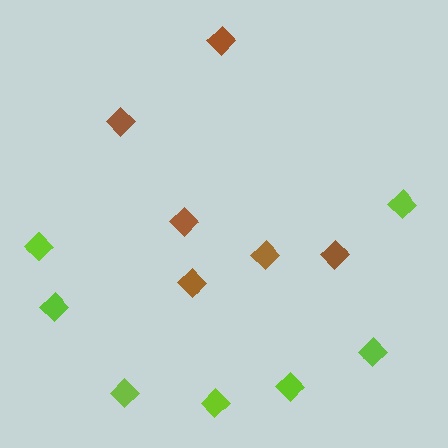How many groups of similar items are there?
There are 2 groups: one group of lime diamonds (7) and one group of brown diamonds (6).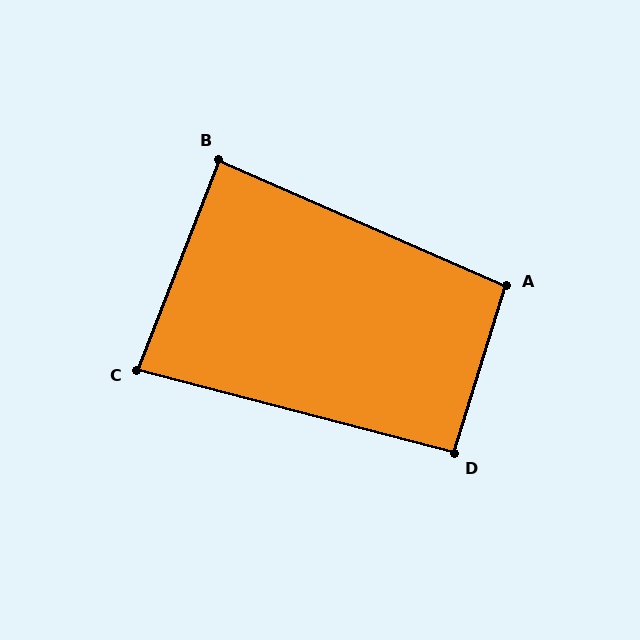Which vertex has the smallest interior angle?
C, at approximately 84 degrees.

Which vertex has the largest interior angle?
A, at approximately 96 degrees.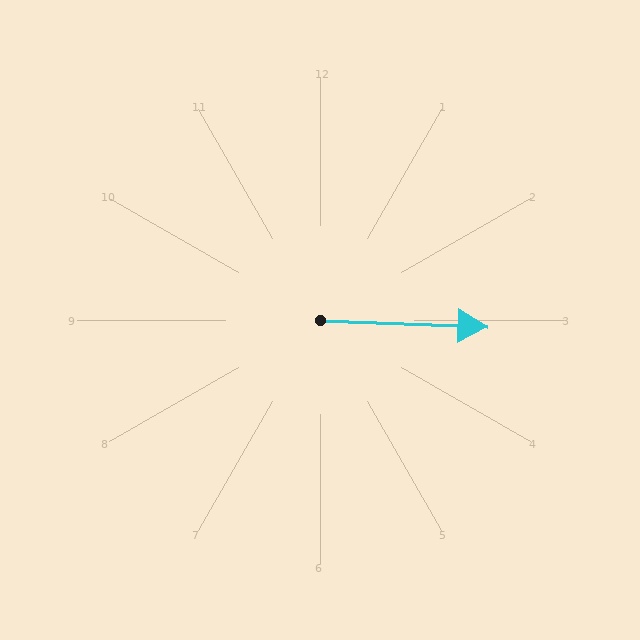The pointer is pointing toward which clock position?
Roughly 3 o'clock.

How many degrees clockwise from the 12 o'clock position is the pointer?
Approximately 92 degrees.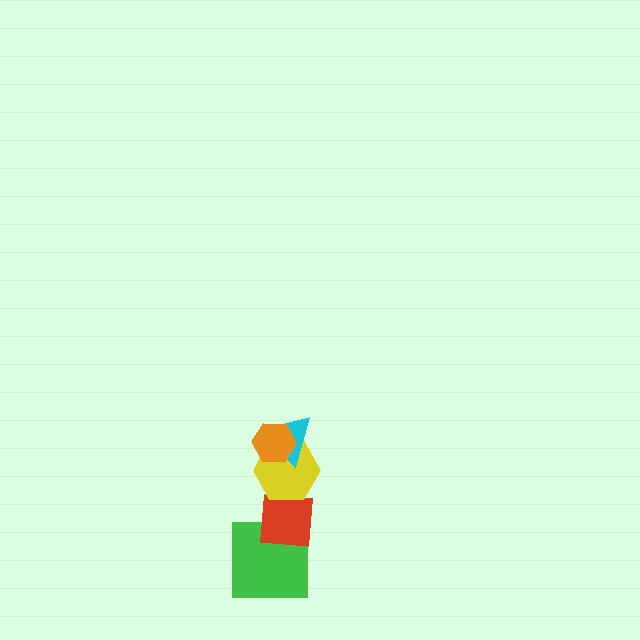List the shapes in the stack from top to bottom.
From top to bottom: the orange hexagon, the cyan triangle, the yellow hexagon, the red square, the green square.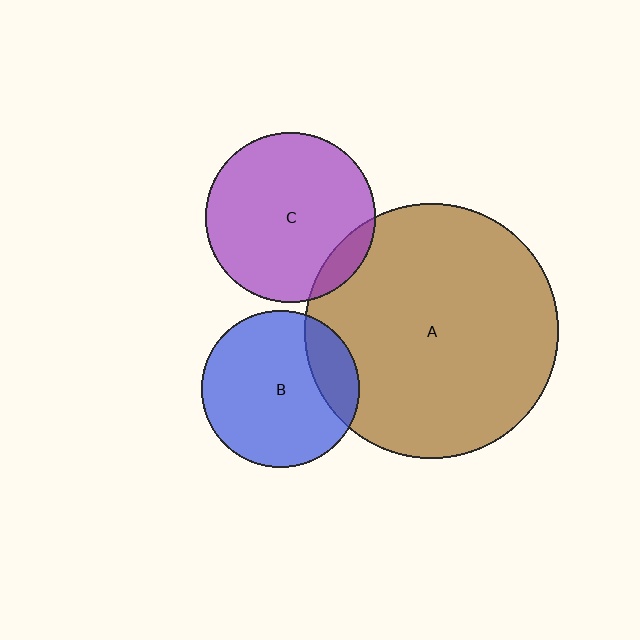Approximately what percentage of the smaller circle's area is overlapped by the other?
Approximately 20%.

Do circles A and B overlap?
Yes.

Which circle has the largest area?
Circle A (brown).